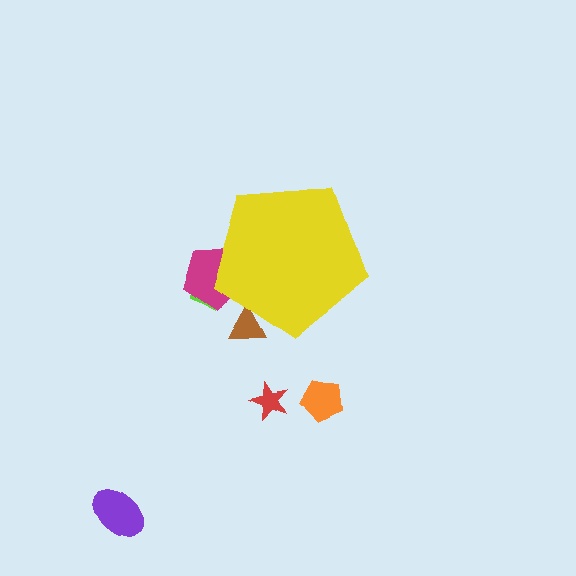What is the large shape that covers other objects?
A yellow pentagon.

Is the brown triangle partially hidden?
Yes, the brown triangle is partially hidden behind the yellow pentagon.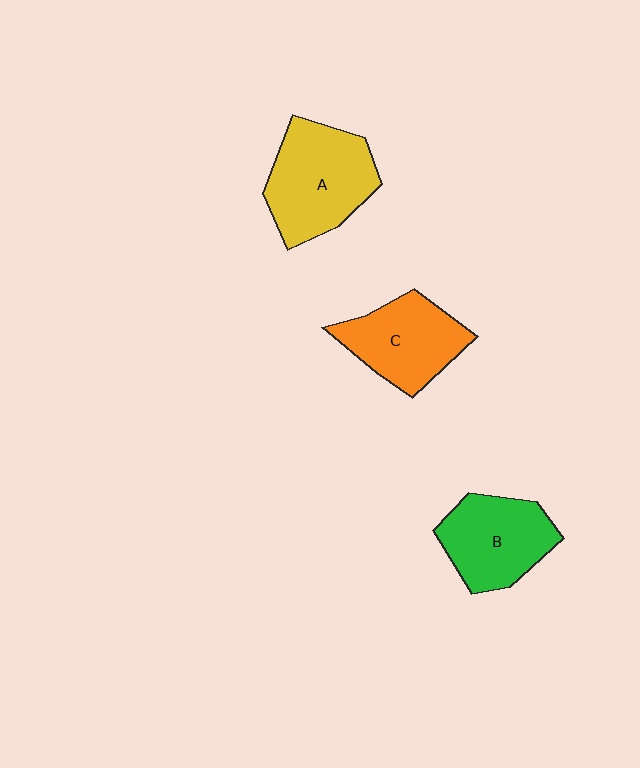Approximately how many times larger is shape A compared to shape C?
Approximately 1.2 times.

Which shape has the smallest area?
Shape C (orange).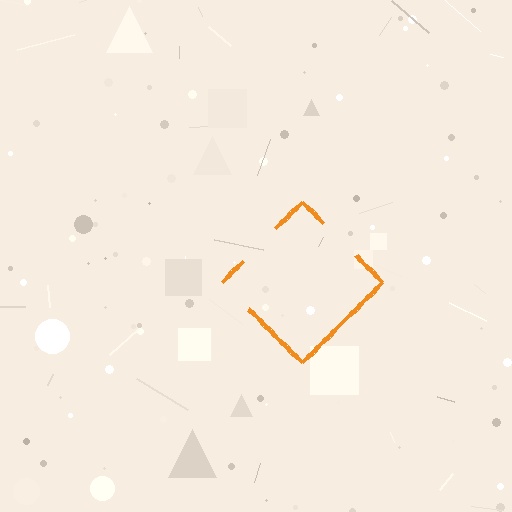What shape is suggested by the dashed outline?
The dashed outline suggests a diamond.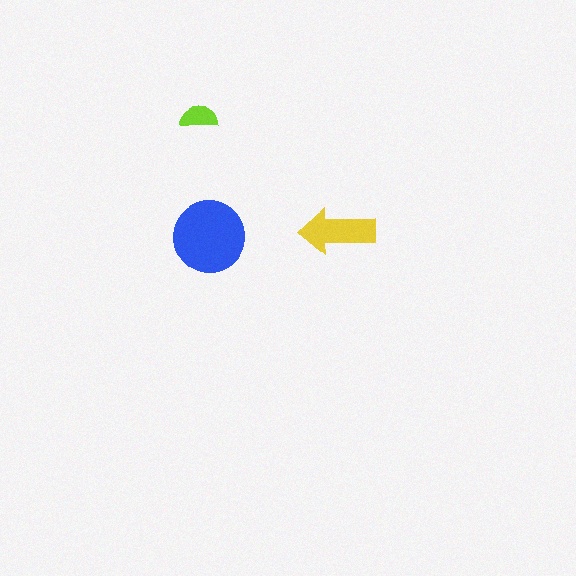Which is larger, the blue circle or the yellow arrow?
The blue circle.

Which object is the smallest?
The lime semicircle.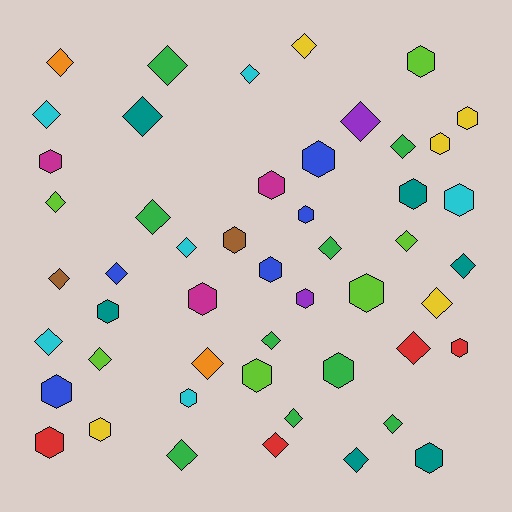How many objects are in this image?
There are 50 objects.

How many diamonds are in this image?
There are 27 diamonds.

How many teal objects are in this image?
There are 6 teal objects.